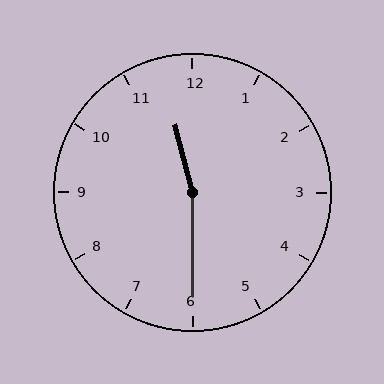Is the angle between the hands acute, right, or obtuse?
It is obtuse.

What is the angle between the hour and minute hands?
Approximately 165 degrees.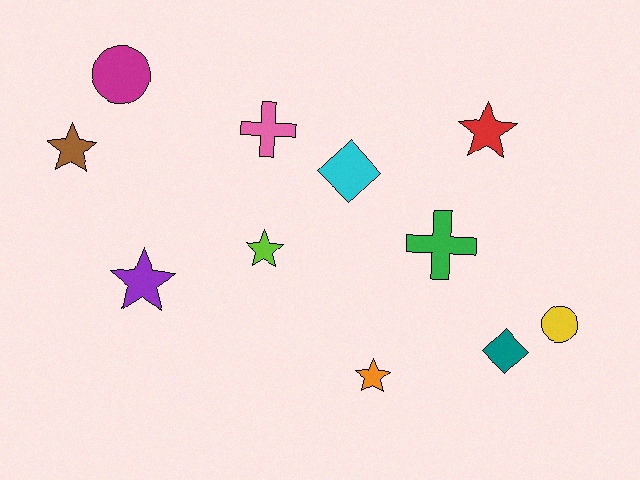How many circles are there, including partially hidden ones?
There are 2 circles.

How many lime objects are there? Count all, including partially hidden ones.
There is 1 lime object.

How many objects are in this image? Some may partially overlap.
There are 11 objects.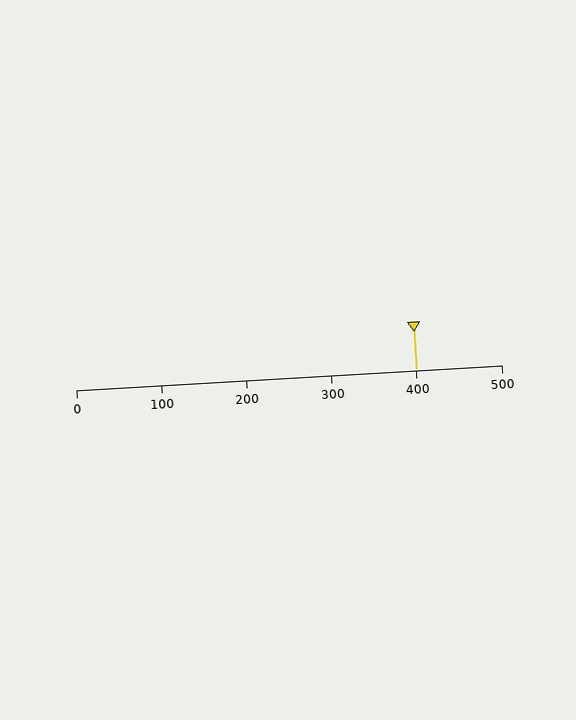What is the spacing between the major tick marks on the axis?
The major ticks are spaced 100 apart.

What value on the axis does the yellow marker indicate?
The marker indicates approximately 400.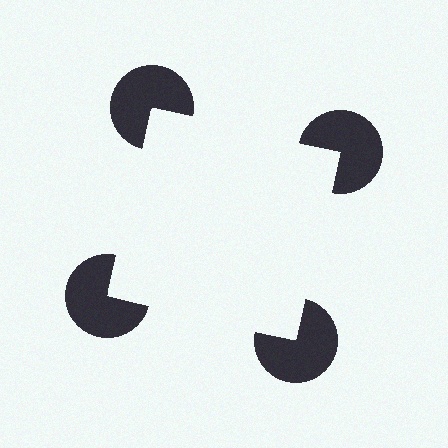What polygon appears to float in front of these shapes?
An illusory square — its edges are inferred from the aligned wedge cuts in the pac-man discs, not physically drawn.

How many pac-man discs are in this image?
There are 4 — one at each vertex of the illusory square.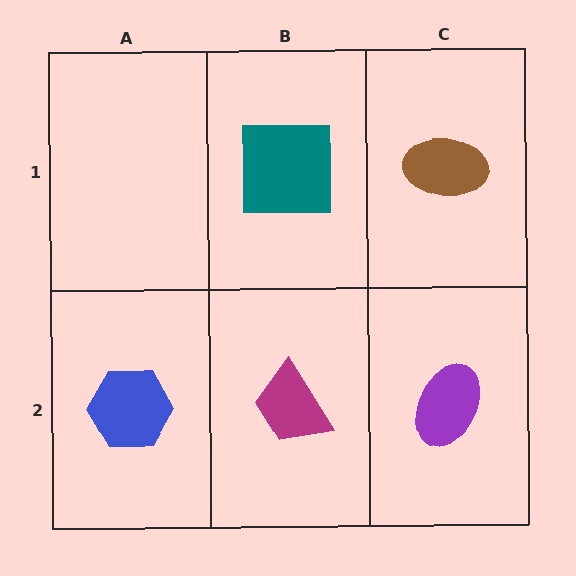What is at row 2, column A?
A blue hexagon.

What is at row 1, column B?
A teal square.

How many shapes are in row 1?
2 shapes.